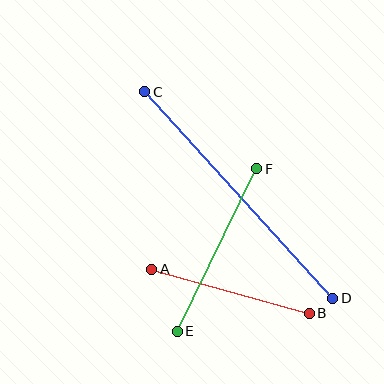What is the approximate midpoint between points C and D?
The midpoint is at approximately (239, 195) pixels.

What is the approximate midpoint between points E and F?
The midpoint is at approximately (217, 250) pixels.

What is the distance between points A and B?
The distance is approximately 163 pixels.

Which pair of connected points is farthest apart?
Points C and D are farthest apart.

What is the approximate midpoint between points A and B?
The midpoint is at approximately (231, 291) pixels.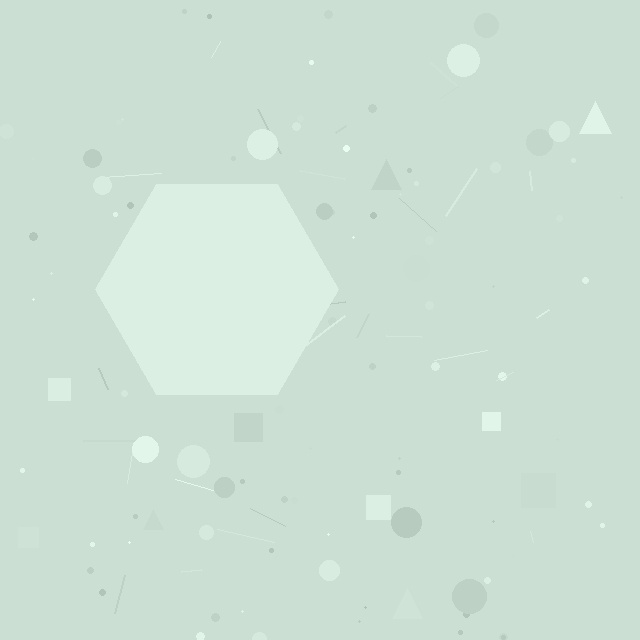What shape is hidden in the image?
A hexagon is hidden in the image.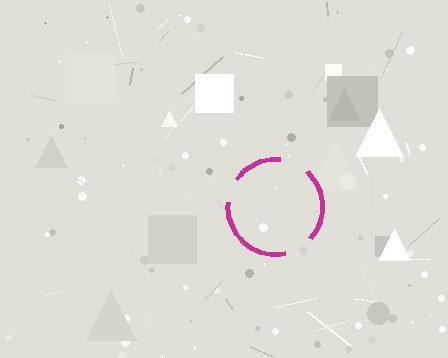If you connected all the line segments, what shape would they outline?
They would outline a circle.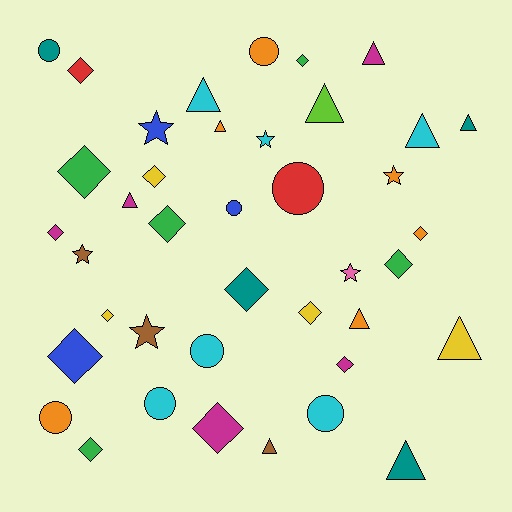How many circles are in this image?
There are 8 circles.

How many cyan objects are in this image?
There are 6 cyan objects.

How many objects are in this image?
There are 40 objects.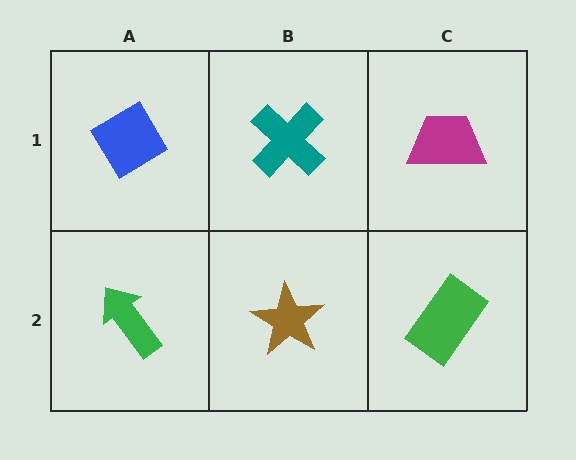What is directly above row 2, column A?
A blue diamond.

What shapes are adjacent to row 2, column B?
A teal cross (row 1, column B), a green arrow (row 2, column A), a green rectangle (row 2, column C).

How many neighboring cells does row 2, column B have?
3.